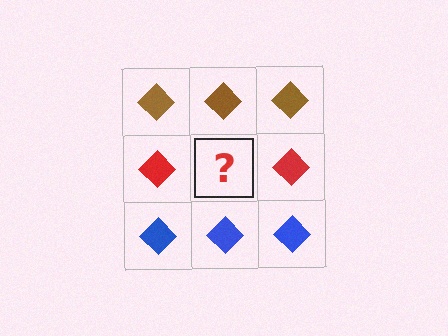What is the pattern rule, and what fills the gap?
The rule is that each row has a consistent color. The gap should be filled with a red diamond.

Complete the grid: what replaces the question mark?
The question mark should be replaced with a red diamond.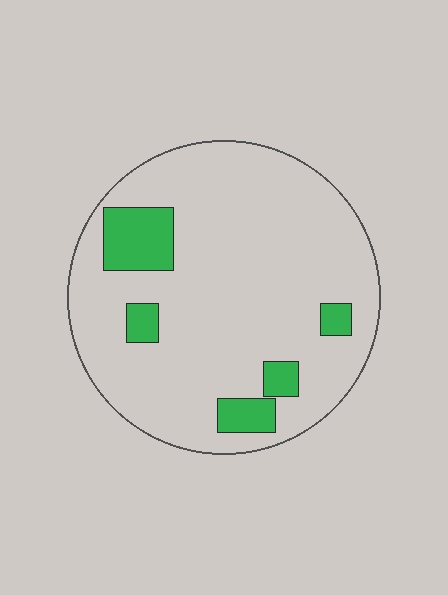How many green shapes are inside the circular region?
5.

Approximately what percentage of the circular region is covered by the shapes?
Approximately 15%.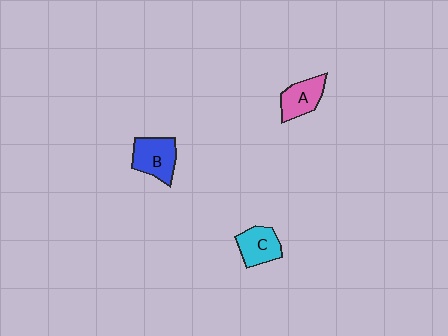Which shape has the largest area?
Shape B (blue).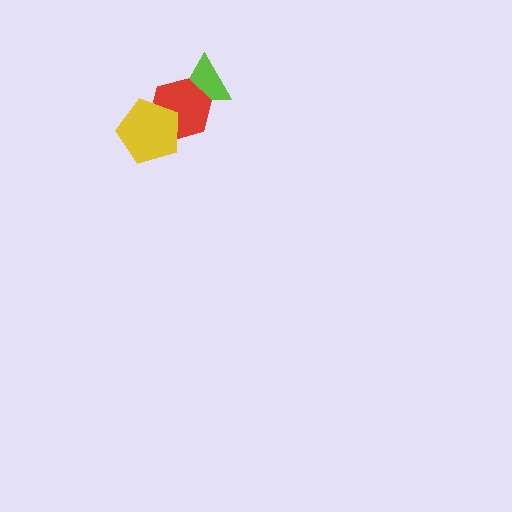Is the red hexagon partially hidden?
Yes, it is partially covered by another shape.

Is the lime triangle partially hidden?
Yes, it is partially covered by another shape.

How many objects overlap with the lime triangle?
1 object overlaps with the lime triangle.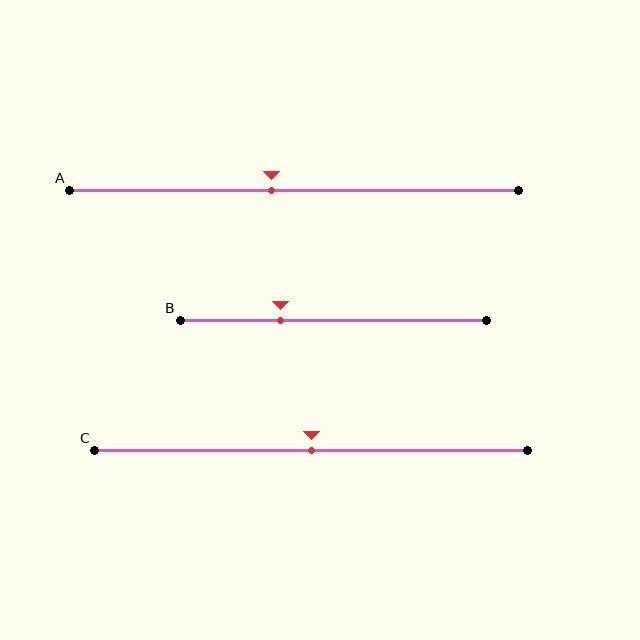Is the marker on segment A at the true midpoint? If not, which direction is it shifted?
No, the marker on segment A is shifted to the left by about 5% of the segment length.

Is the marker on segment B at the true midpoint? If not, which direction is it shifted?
No, the marker on segment B is shifted to the left by about 17% of the segment length.